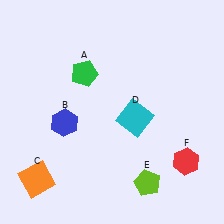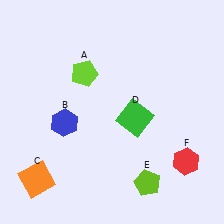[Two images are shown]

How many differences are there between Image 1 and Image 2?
There are 2 differences between the two images.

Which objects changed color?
A changed from green to lime. D changed from cyan to green.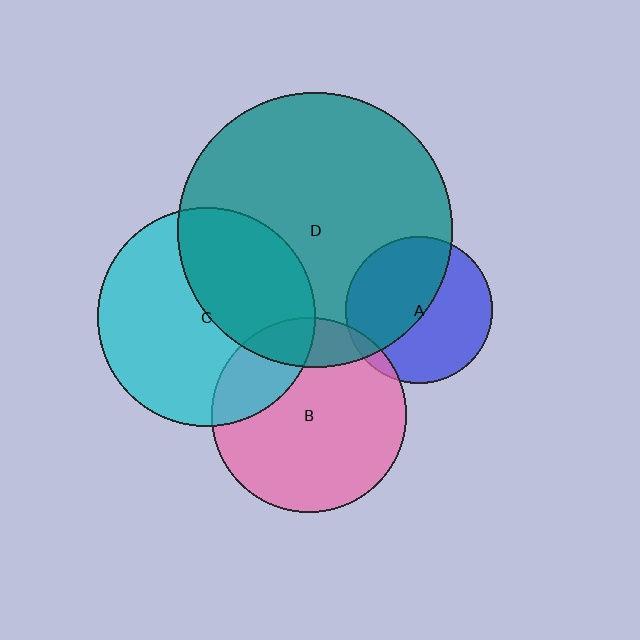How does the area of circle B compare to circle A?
Approximately 1.8 times.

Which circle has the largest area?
Circle D (teal).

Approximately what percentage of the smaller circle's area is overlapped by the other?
Approximately 50%.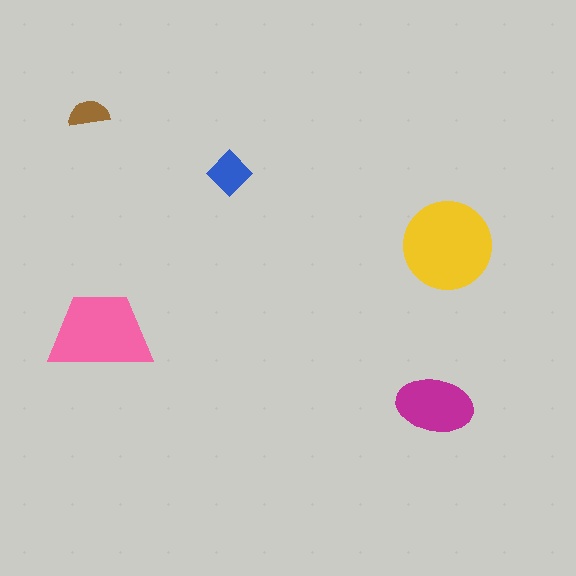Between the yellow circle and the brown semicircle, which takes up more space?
The yellow circle.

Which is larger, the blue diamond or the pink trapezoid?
The pink trapezoid.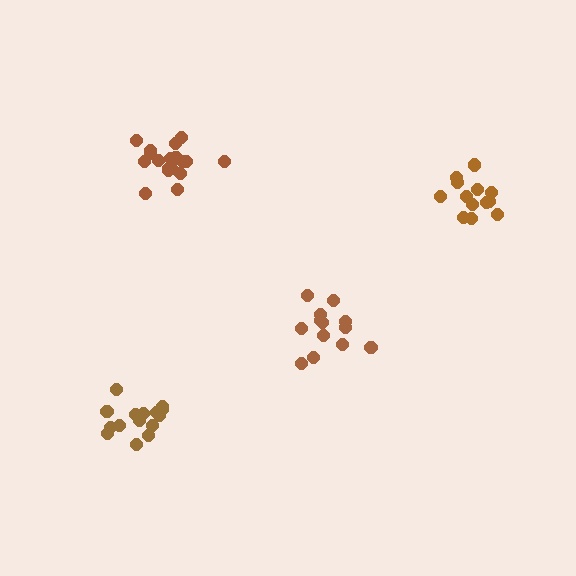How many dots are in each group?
Group 1: 15 dots, Group 2: 13 dots, Group 3: 19 dots, Group 4: 13 dots (60 total).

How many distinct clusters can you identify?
There are 4 distinct clusters.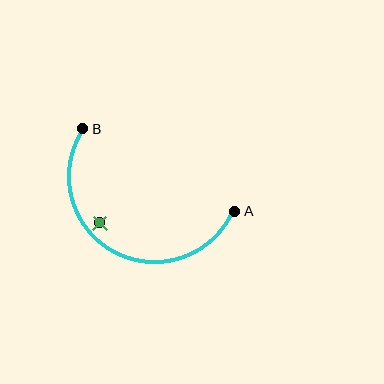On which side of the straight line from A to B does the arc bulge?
The arc bulges below the straight line connecting A and B.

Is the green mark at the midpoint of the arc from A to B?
No — the green mark does not lie on the arc at all. It sits slightly inside the curve.